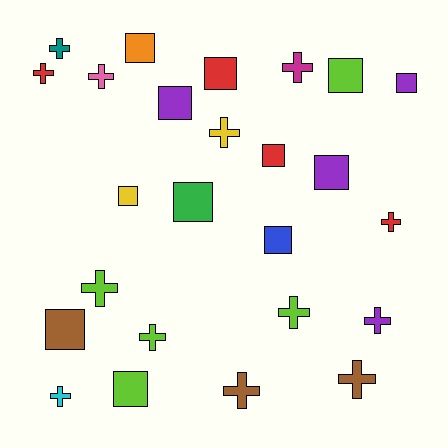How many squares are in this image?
There are 12 squares.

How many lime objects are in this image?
There are 5 lime objects.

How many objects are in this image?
There are 25 objects.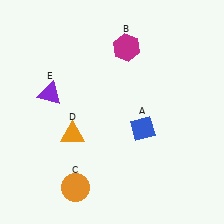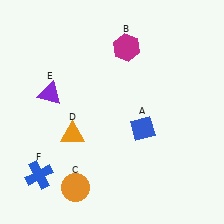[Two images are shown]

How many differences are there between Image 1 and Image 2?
There is 1 difference between the two images.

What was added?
A blue cross (F) was added in Image 2.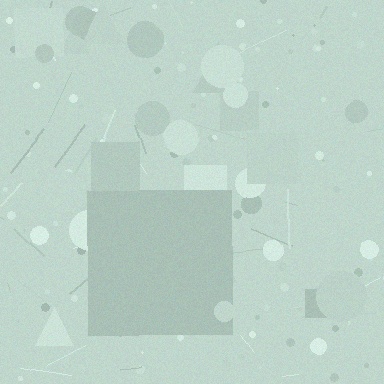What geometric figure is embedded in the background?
A square is embedded in the background.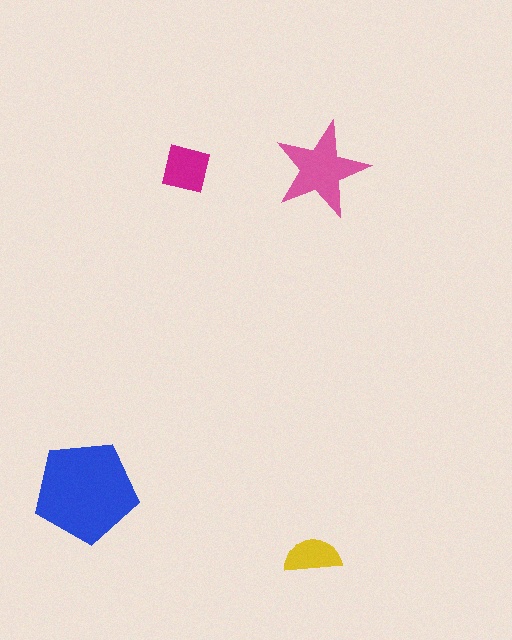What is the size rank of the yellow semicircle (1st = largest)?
4th.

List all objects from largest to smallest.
The blue pentagon, the pink star, the magenta square, the yellow semicircle.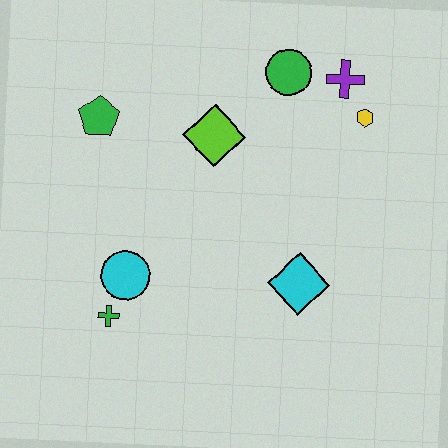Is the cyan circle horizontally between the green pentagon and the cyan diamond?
Yes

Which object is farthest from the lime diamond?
The green cross is farthest from the lime diamond.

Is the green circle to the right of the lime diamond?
Yes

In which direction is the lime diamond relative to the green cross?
The lime diamond is above the green cross.